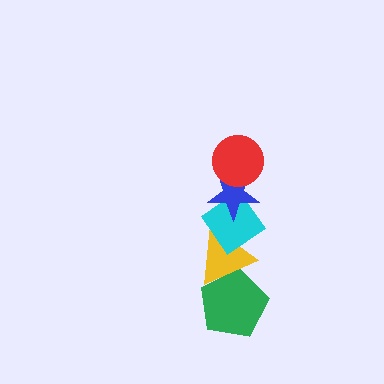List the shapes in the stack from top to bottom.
From top to bottom: the red circle, the blue star, the cyan diamond, the yellow triangle, the green pentagon.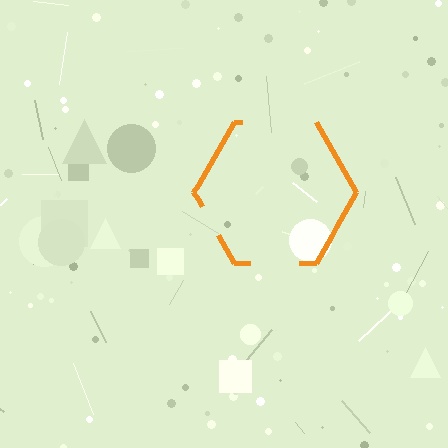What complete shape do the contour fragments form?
The contour fragments form a hexagon.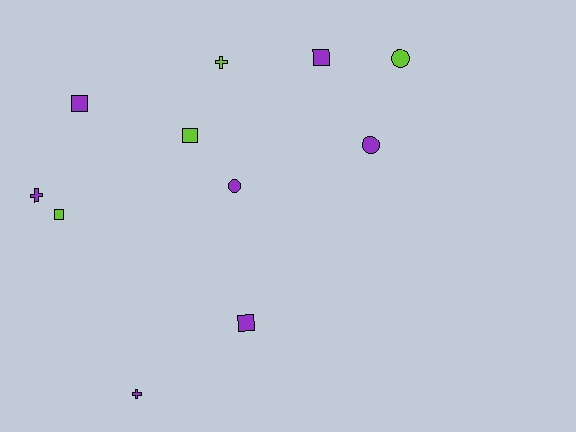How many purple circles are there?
There are 2 purple circles.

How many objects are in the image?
There are 11 objects.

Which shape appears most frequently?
Square, with 5 objects.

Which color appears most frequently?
Purple, with 7 objects.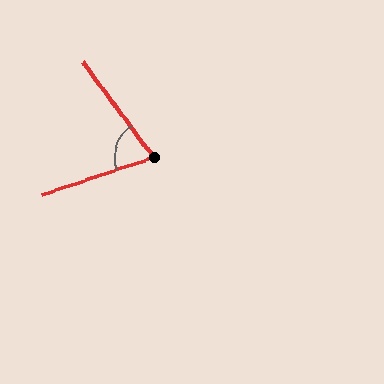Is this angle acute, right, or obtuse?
It is acute.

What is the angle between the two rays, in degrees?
Approximately 72 degrees.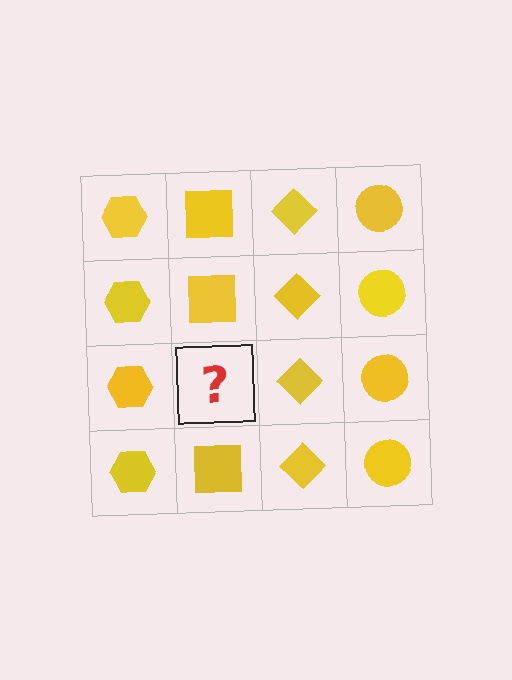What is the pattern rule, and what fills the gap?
The rule is that each column has a consistent shape. The gap should be filled with a yellow square.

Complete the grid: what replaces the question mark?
The question mark should be replaced with a yellow square.